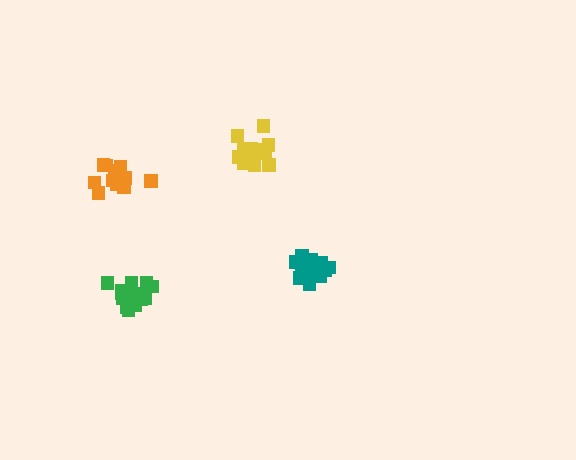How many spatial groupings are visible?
There are 4 spatial groupings.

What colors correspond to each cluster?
The clusters are colored: orange, yellow, teal, green.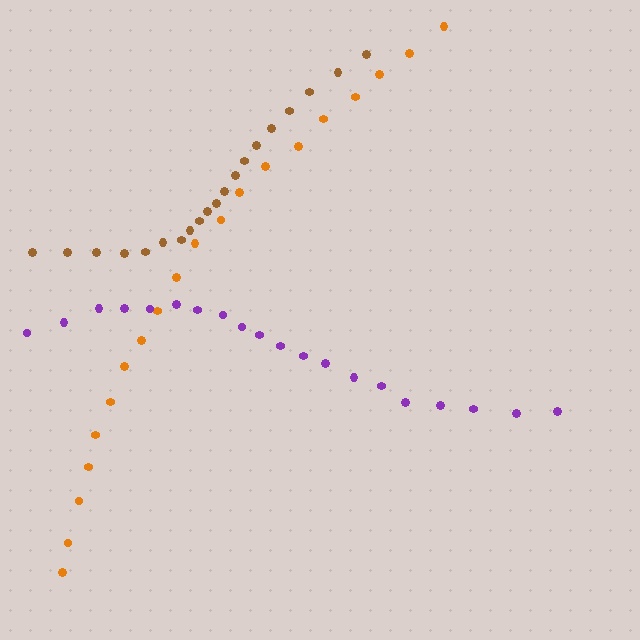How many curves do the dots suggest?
There are 3 distinct paths.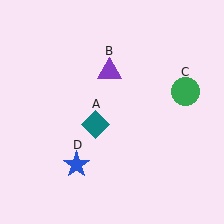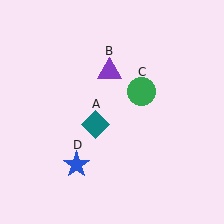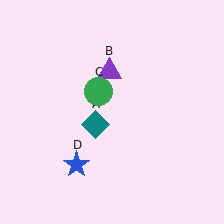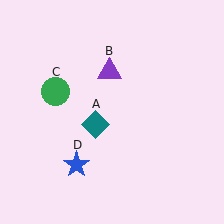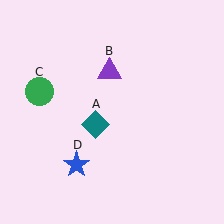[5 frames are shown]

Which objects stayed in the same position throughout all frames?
Teal diamond (object A) and purple triangle (object B) and blue star (object D) remained stationary.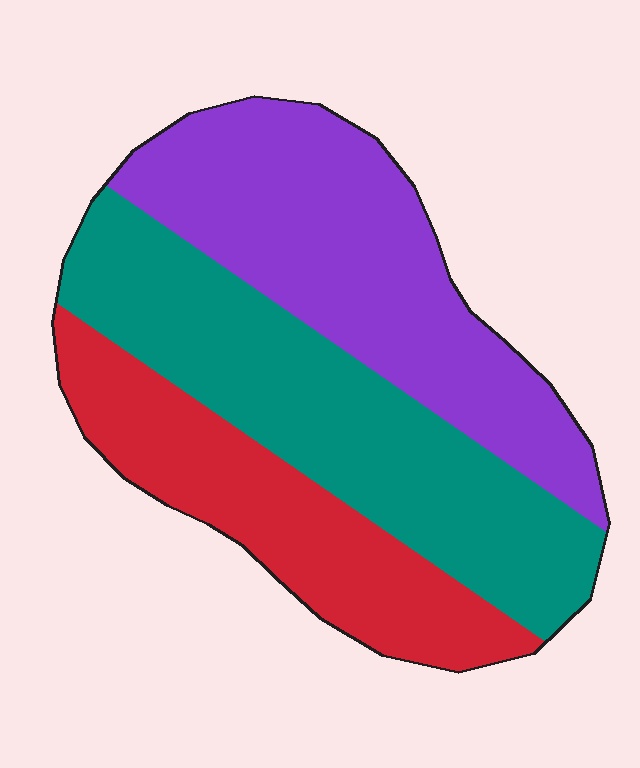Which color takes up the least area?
Red, at roughly 25%.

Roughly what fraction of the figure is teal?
Teal takes up between a third and a half of the figure.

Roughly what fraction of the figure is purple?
Purple takes up about three eighths (3/8) of the figure.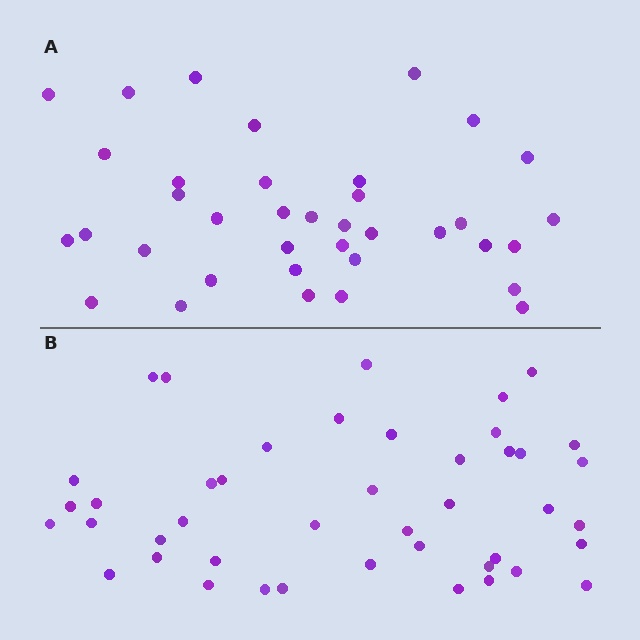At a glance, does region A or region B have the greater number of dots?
Region B (the bottom region) has more dots.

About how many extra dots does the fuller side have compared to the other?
Region B has roughly 8 or so more dots than region A.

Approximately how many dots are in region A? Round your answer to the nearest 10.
About 40 dots. (The exact count is 37, which rounds to 40.)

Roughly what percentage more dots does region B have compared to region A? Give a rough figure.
About 20% more.